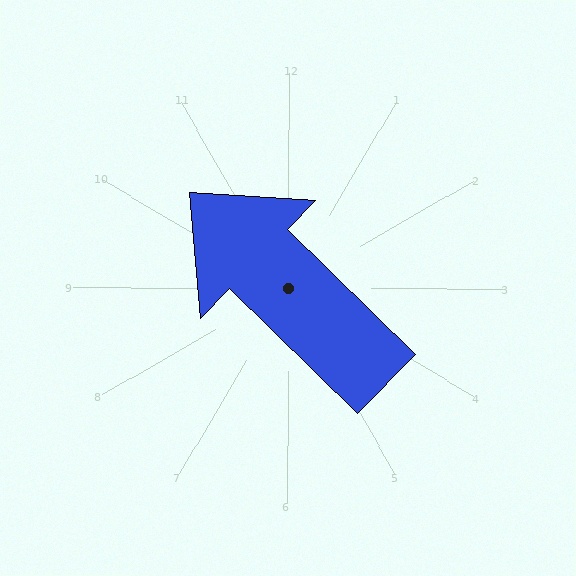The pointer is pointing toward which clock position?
Roughly 10 o'clock.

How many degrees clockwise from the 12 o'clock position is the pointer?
Approximately 314 degrees.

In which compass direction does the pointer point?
Northwest.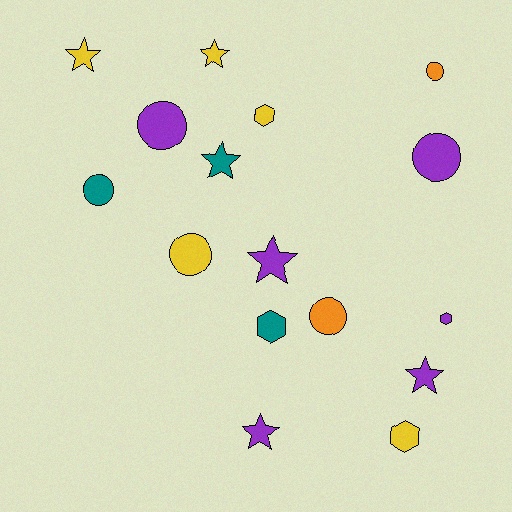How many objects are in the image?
There are 16 objects.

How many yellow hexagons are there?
There are 2 yellow hexagons.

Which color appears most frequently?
Purple, with 6 objects.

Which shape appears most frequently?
Circle, with 6 objects.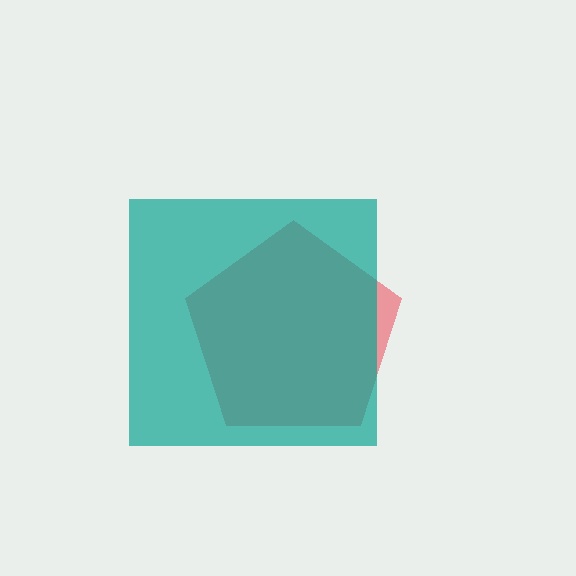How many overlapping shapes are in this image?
There are 2 overlapping shapes in the image.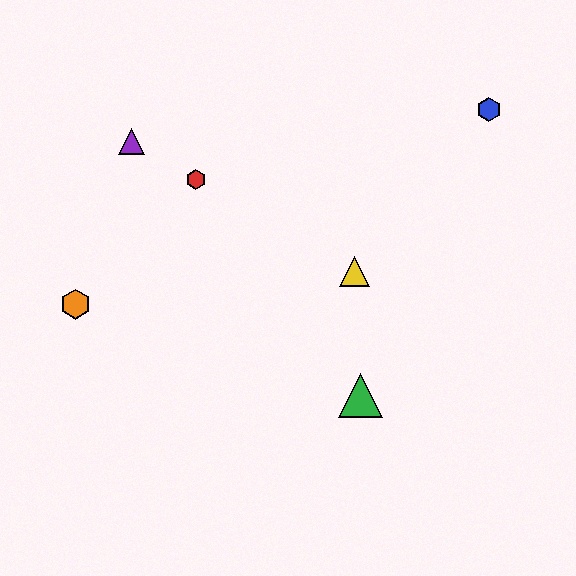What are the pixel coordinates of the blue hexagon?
The blue hexagon is at (489, 110).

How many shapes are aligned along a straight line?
3 shapes (the red hexagon, the yellow triangle, the purple triangle) are aligned along a straight line.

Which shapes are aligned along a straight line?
The red hexagon, the yellow triangle, the purple triangle are aligned along a straight line.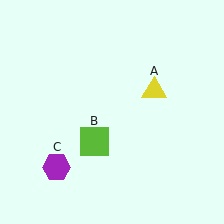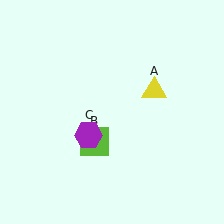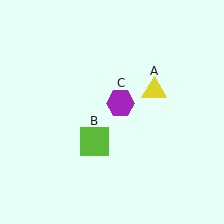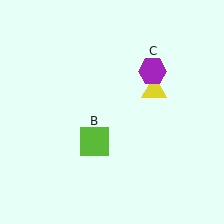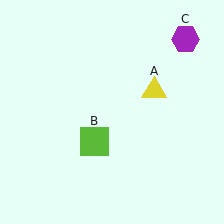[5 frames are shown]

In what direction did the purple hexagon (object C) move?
The purple hexagon (object C) moved up and to the right.